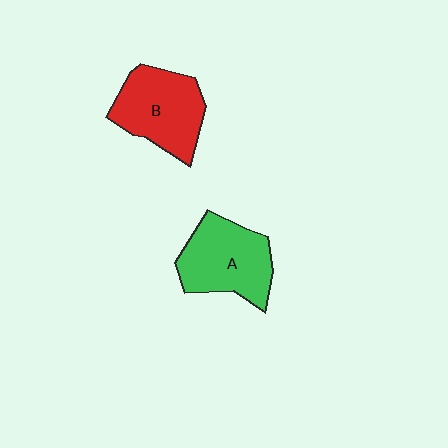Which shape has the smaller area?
Shape A (green).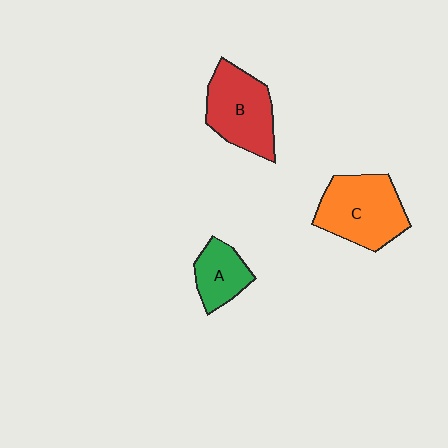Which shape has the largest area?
Shape C (orange).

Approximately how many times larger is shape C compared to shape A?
Approximately 1.8 times.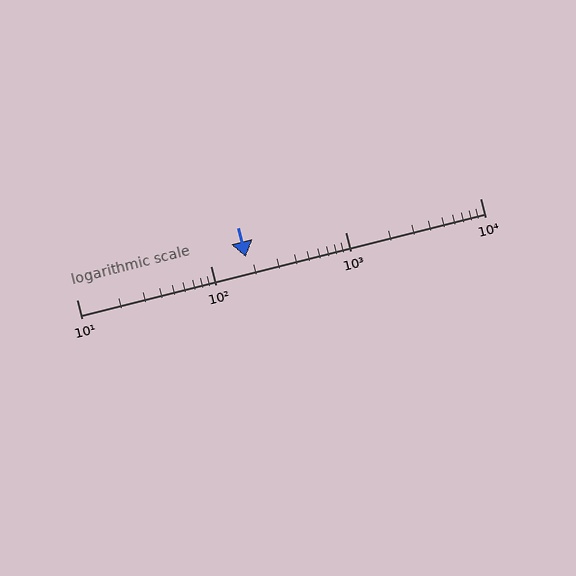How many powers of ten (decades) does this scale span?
The scale spans 3 decades, from 10 to 10000.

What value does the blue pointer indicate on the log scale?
The pointer indicates approximately 180.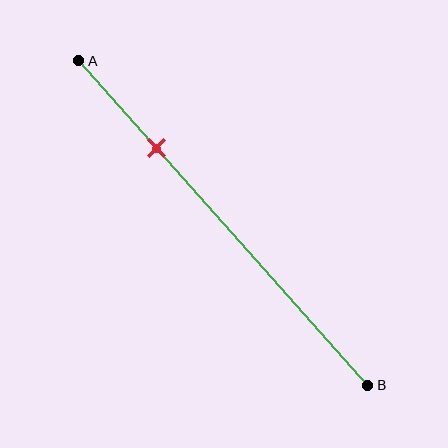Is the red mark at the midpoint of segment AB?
No, the mark is at about 25% from A, not at the 50% midpoint.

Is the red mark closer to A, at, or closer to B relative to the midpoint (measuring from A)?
The red mark is closer to point A than the midpoint of segment AB.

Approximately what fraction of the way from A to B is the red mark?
The red mark is approximately 25% of the way from A to B.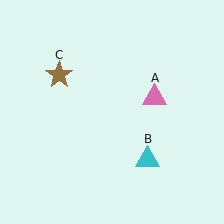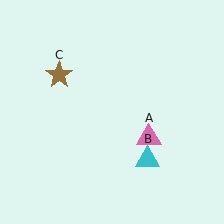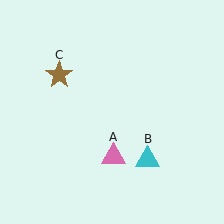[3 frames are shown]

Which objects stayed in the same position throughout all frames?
Cyan triangle (object B) and brown star (object C) remained stationary.